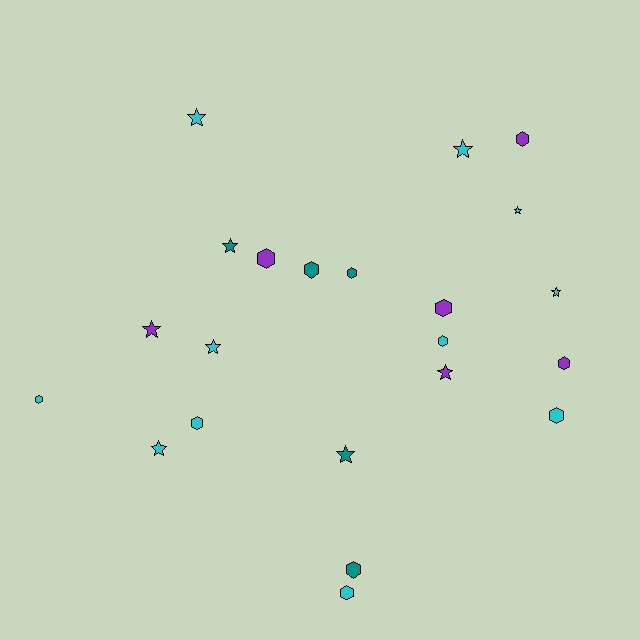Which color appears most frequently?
Cyan, with 11 objects.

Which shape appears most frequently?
Hexagon, with 12 objects.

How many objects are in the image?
There are 22 objects.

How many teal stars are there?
There are 2 teal stars.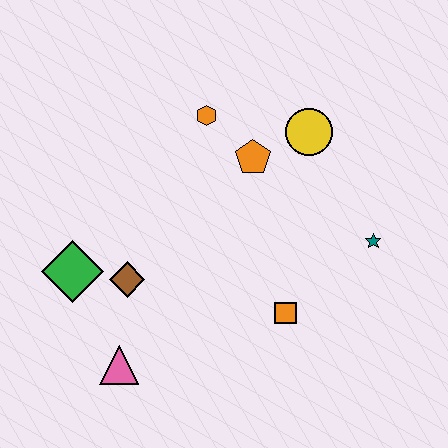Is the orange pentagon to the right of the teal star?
No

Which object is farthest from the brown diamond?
The teal star is farthest from the brown diamond.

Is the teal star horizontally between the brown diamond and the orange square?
No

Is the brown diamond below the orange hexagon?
Yes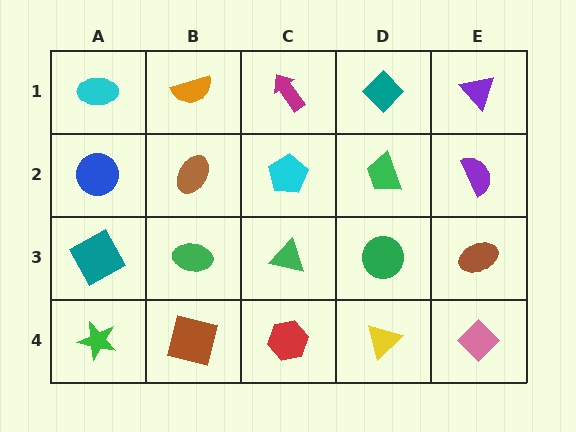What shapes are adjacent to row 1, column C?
A cyan pentagon (row 2, column C), an orange semicircle (row 1, column B), a teal diamond (row 1, column D).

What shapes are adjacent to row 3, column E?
A purple semicircle (row 2, column E), a pink diamond (row 4, column E), a green circle (row 3, column D).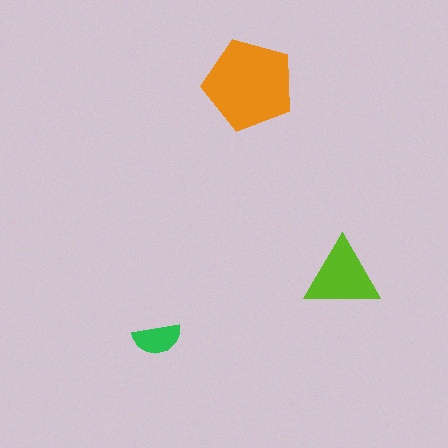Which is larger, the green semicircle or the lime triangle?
The lime triangle.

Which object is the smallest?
The green semicircle.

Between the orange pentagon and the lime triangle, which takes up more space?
The orange pentagon.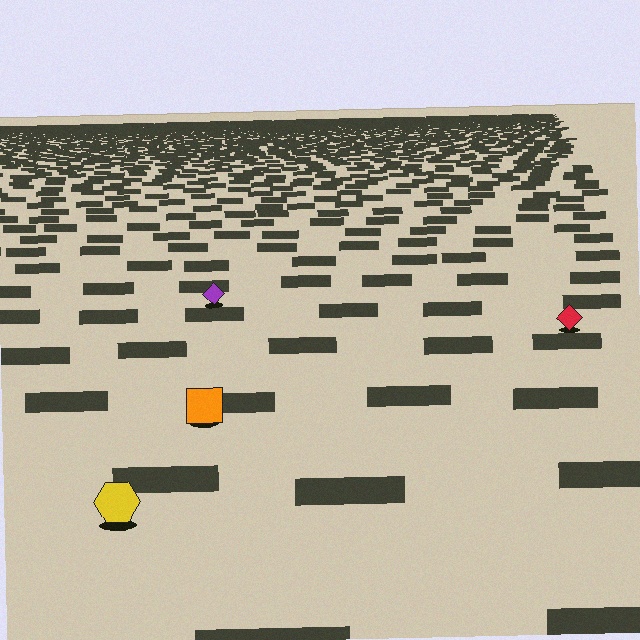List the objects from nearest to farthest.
From nearest to farthest: the yellow hexagon, the orange square, the red diamond, the purple diamond.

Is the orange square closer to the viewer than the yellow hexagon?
No. The yellow hexagon is closer — you can tell from the texture gradient: the ground texture is coarser near it.